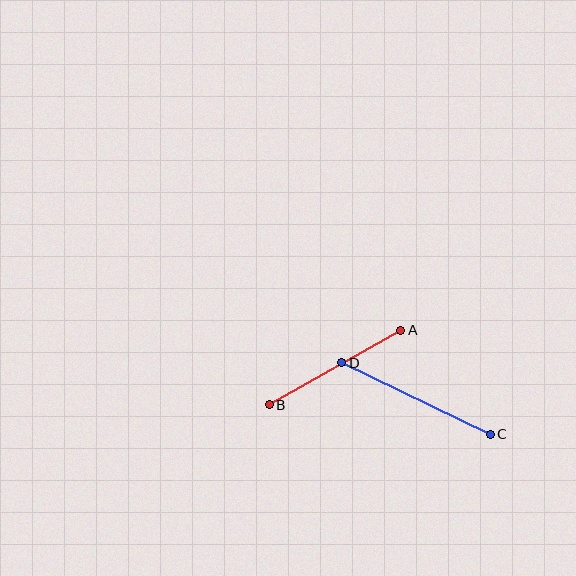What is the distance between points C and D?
The distance is approximately 164 pixels.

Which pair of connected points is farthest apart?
Points C and D are farthest apart.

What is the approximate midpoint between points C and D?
The midpoint is at approximately (416, 398) pixels.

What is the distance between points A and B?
The distance is approximately 151 pixels.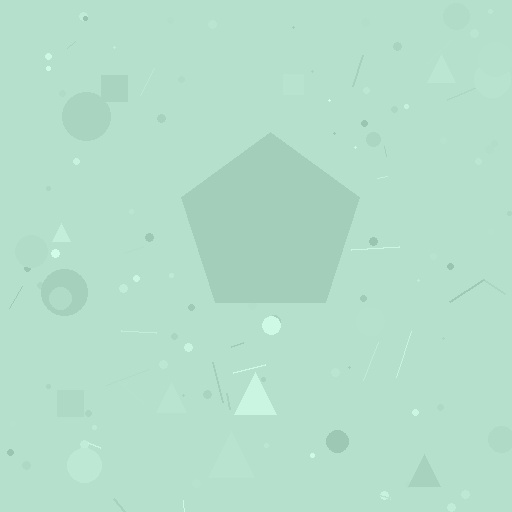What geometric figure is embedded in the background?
A pentagon is embedded in the background.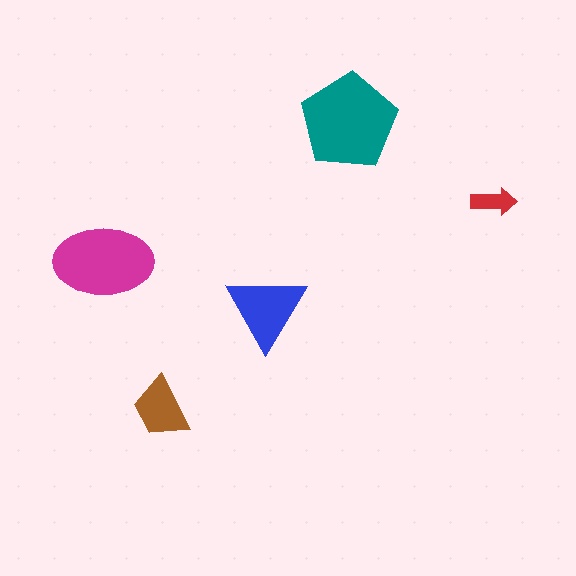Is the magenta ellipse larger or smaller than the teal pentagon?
Smaller.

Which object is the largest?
The teal pentagon.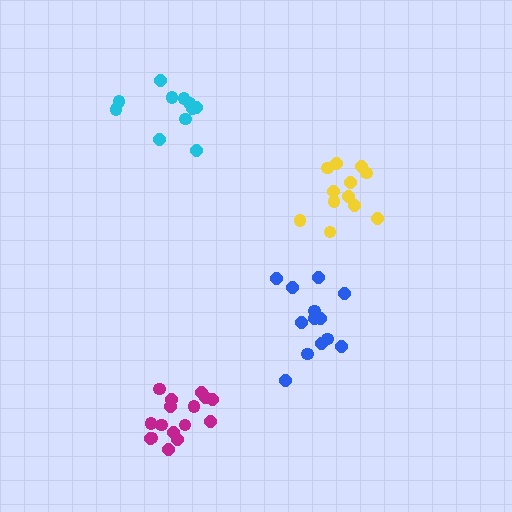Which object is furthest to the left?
The cyan cluster is leftmost.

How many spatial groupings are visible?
There are 4 spatial groupings.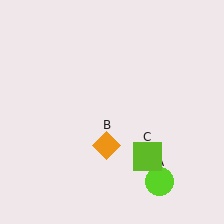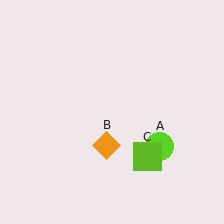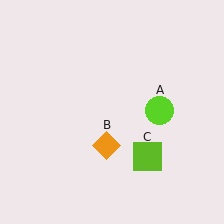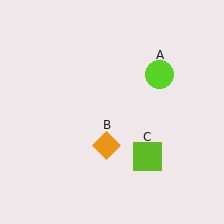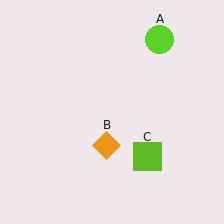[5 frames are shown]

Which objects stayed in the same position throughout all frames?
Orange diamond (object B) and lime square (object C) remained stationary.